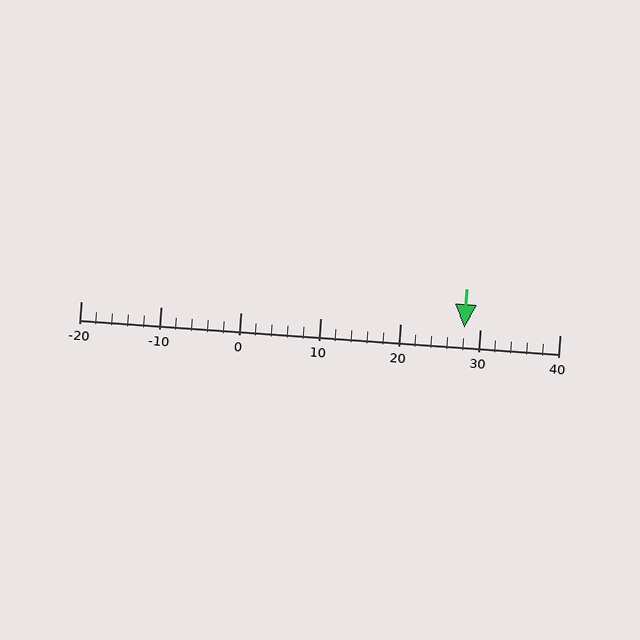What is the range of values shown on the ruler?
The ruler shows values from -20 to 40.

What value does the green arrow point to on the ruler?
The green arrow points to approximately 28.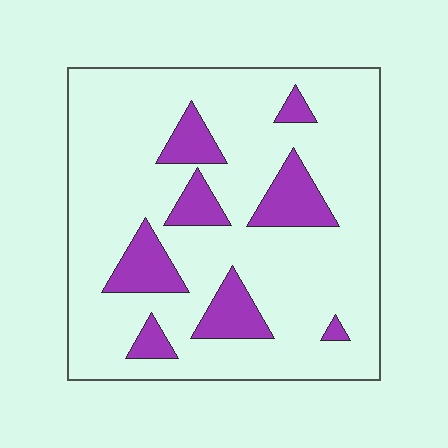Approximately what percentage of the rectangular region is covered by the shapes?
Approximately 20%.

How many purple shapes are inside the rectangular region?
8.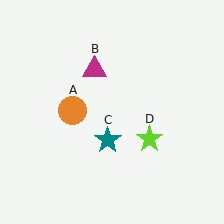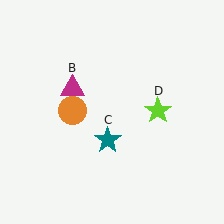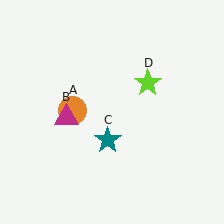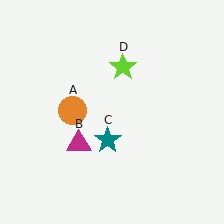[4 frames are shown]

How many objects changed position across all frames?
2 objects changed position: magenta triangle (object B), lime star (object D).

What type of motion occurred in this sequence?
The magenta triangle (object B), lime star (object D) rotated counterclockwise around the center of the scene.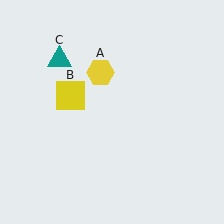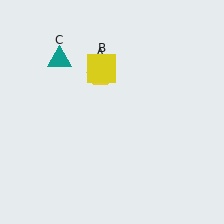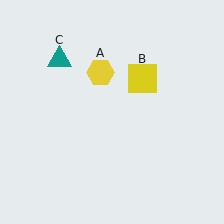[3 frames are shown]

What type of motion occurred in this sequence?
The yellow square (object B) rotated clockwise around the center of the scene.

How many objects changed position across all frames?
1 object changed position: yellow square (object B).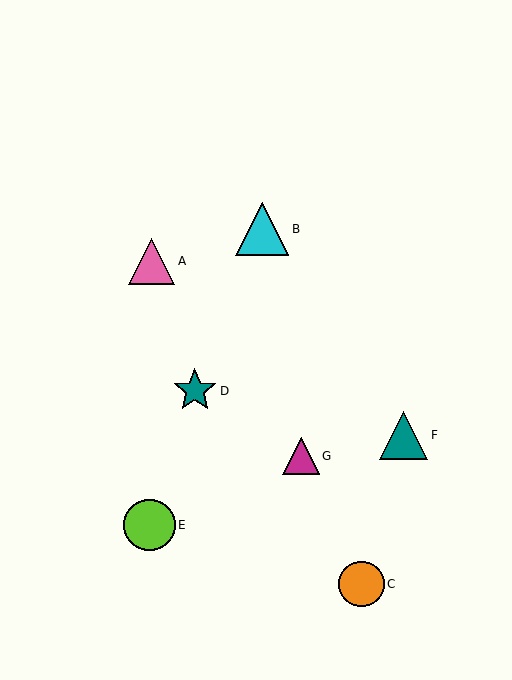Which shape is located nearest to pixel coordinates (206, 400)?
The teal star (labeled D) at (195, 391) is nearest to that location.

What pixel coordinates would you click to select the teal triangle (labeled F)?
Click at (404, 435) to select the teal triangle F.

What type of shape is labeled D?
Shape D is a teal star.